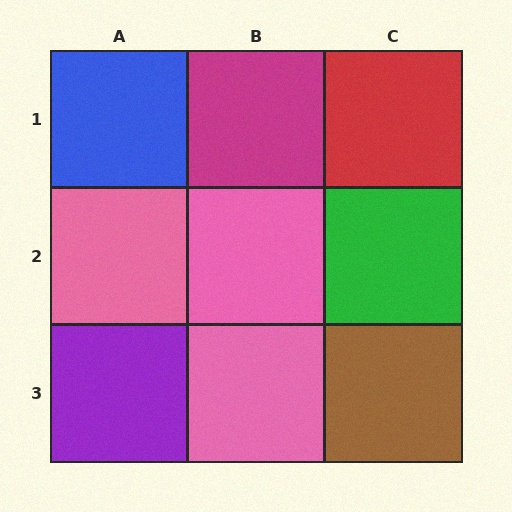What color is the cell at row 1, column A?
Blue.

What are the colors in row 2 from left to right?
Pink, pink, green.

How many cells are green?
1 cell is green.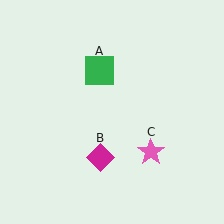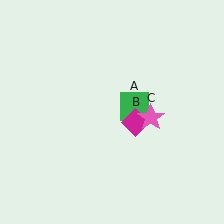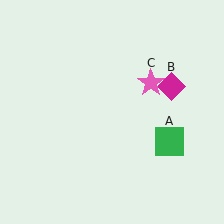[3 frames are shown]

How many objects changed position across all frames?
3 objects changed position: green square (object A), magenta diamond (object B), pink star (object C).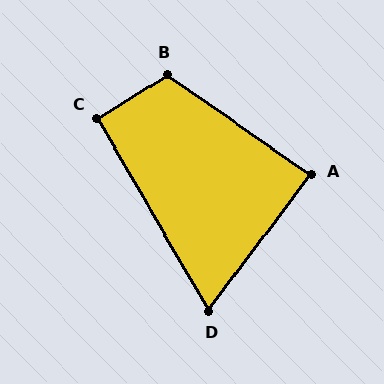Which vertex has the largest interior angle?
B, at approximately 113 degrees.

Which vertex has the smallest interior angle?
D, at approximately 67 degrees.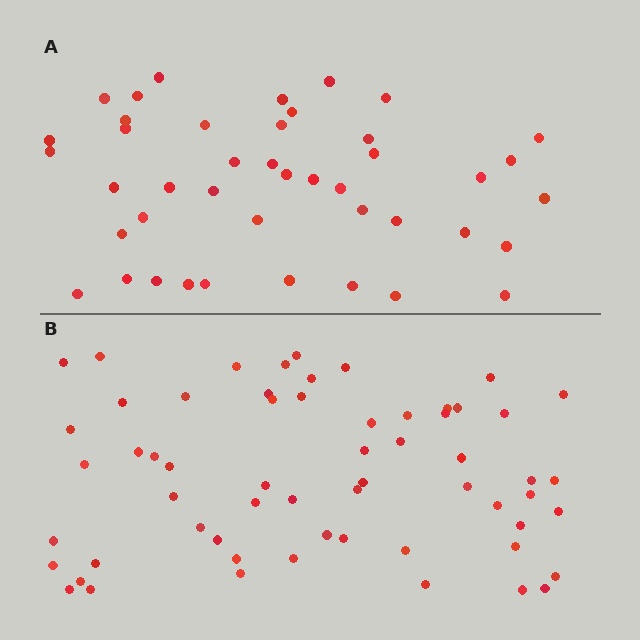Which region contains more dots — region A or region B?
Region B (the bottom region) has more dots.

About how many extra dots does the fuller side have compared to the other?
Region B has approximately 15 more dots than region A.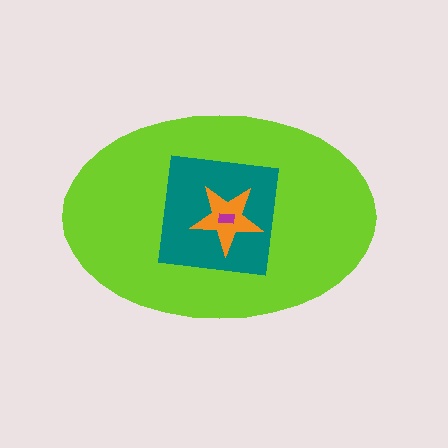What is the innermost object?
The magenta rectangle.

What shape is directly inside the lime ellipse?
The teal square.